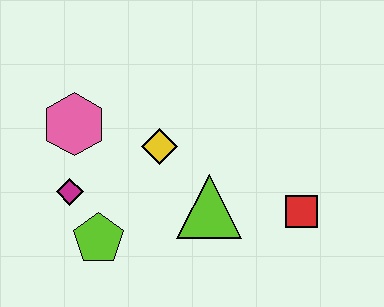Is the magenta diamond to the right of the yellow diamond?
No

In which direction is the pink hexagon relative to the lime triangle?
The pink hexagon is to the left of the lime triangle.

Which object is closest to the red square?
The lime triangle is closest to the red square.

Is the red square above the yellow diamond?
No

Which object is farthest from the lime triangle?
The pink hexagon is farthest from the lime triangle.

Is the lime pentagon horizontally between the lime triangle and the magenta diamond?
Yes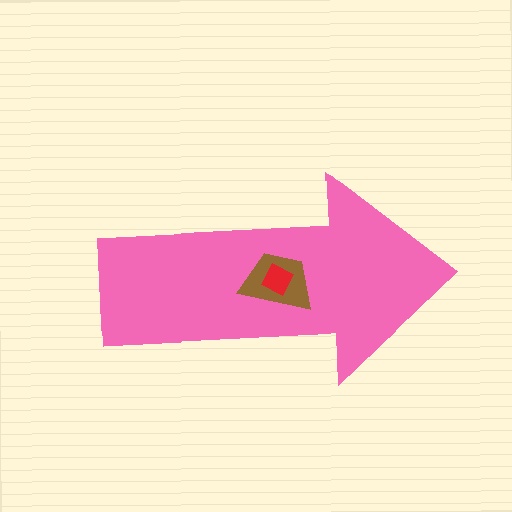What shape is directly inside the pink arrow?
The brown trapezoid.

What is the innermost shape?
The red diamond.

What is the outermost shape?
The pink arrow.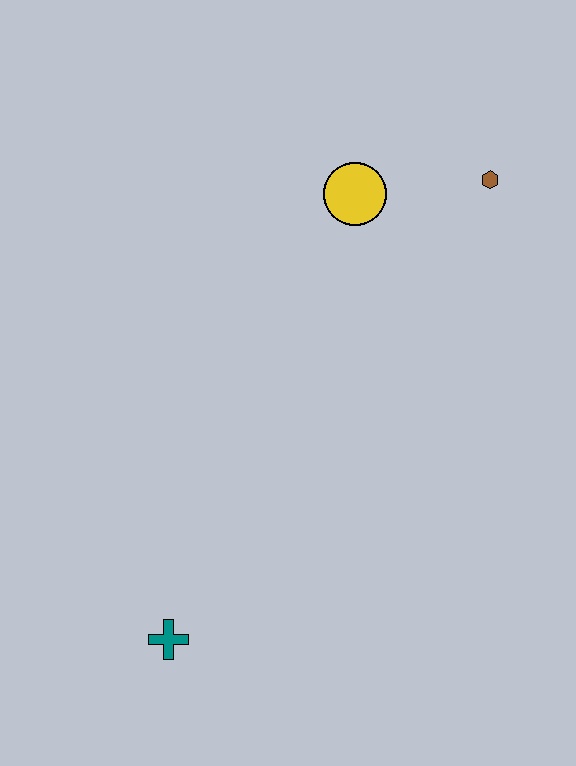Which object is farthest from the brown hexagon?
The teal cross is farthest from the brown hexagon.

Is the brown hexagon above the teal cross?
Yes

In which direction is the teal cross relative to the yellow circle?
The teal cross is below the yellow circle.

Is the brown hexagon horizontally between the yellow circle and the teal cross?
No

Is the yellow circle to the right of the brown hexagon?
No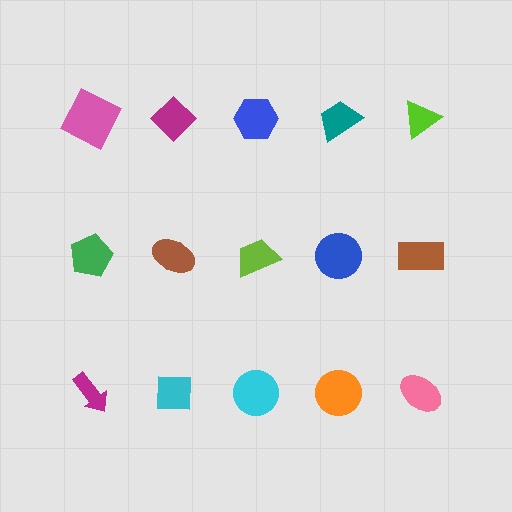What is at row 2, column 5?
A brown rectangle.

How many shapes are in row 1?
5 shapes.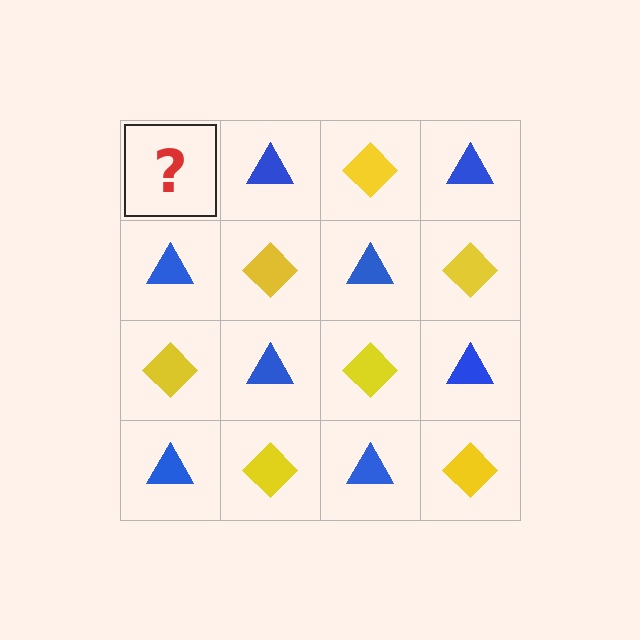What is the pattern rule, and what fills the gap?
The rule is that it alternates yellow diamond and blue triangle in a checkerboard pattern. The gap should be filled with a yellow diamond.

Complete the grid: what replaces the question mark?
The question mark should be replaced with a yellow diamond.